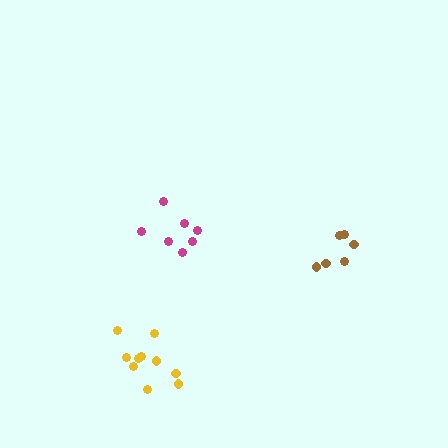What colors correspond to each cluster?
The clusters are colored: yellow, brown, magenta.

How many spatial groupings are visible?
There are 3 spatial groupings.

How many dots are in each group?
Group 1: 10 dots, Group 2: 6 dots, Group 3: 7 dots (23 total).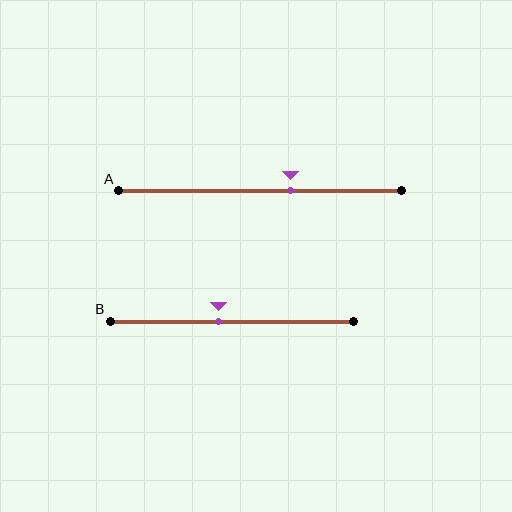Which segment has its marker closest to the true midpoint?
Segment B has its marker closest to the true midpoint.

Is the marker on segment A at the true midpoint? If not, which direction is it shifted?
No, the marker on segment A is shifted to the right by about 11% of the segment length.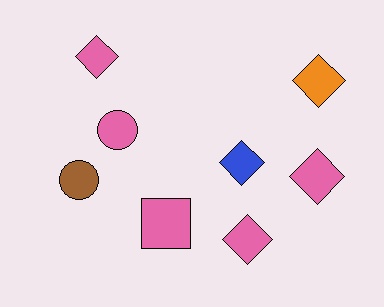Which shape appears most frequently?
Diamond, with 5 objects.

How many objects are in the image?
There are 8 objects.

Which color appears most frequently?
Pink, with 5 objects.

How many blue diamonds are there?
There is 1 blue diamond.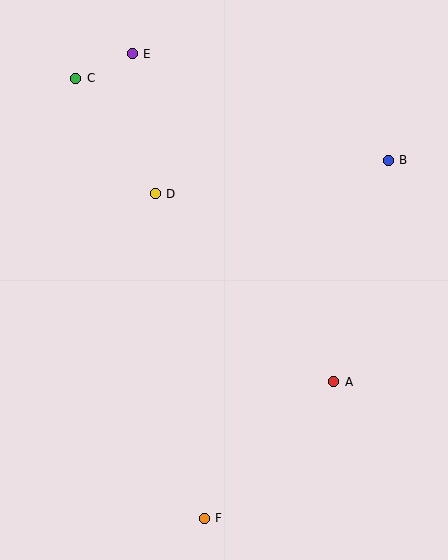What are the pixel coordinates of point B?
Point B is at (388, 160).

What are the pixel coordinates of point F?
Point F is at (204, 518).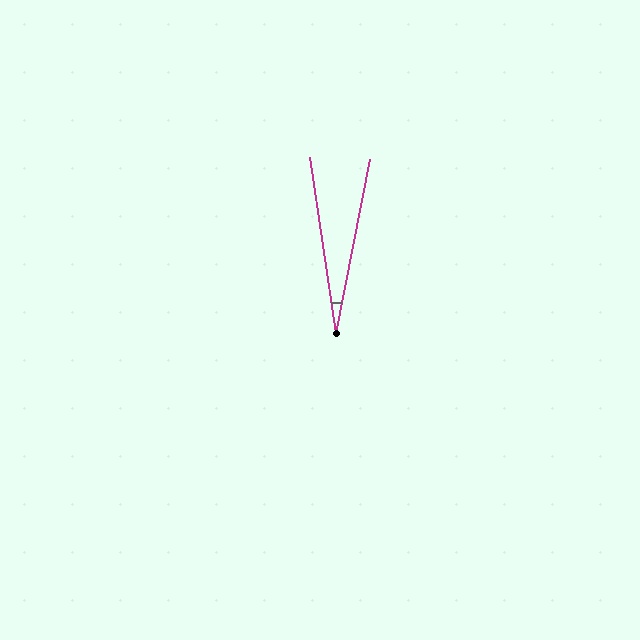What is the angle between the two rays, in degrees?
Approximately 20 degrees.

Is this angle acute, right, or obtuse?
It is acute.